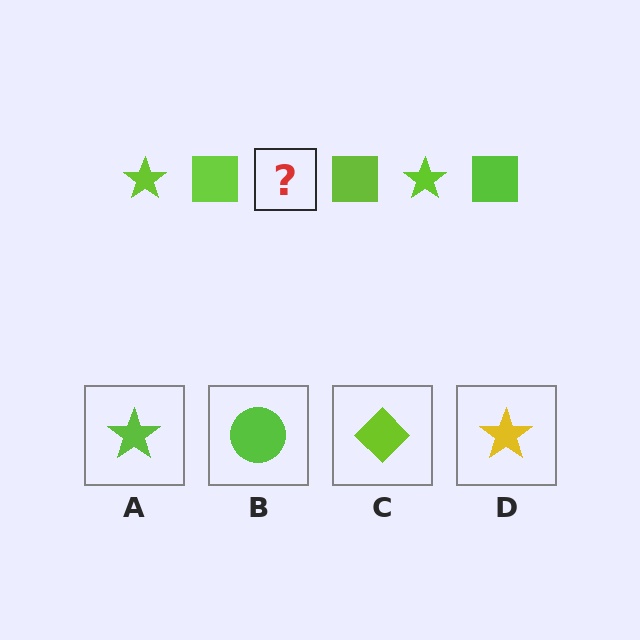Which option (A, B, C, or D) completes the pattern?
A.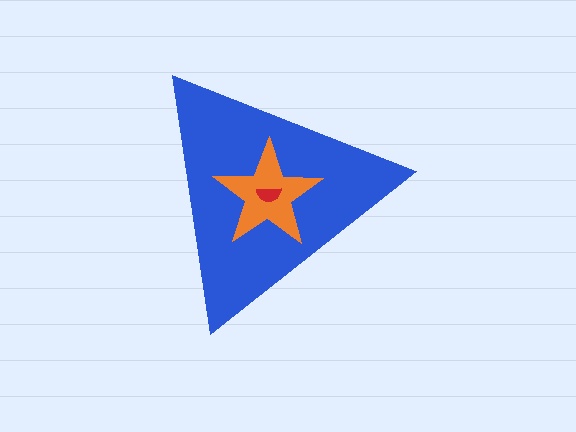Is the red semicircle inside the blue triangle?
Yes.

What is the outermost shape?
The blue triangle.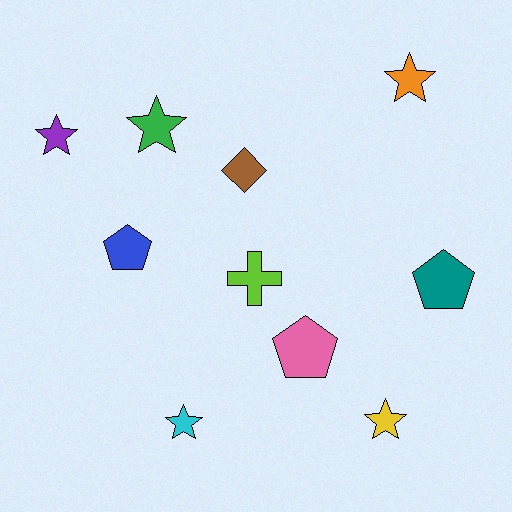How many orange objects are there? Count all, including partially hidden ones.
There is 1 orange object.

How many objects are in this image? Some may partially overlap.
There are 10 objects.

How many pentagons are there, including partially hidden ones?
There are 3 pentagons.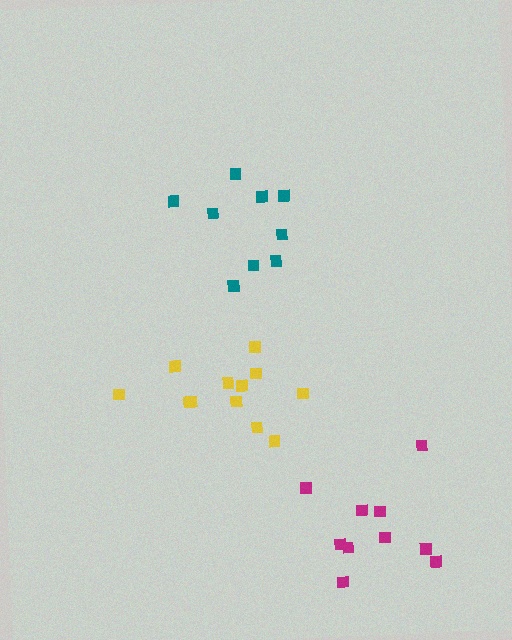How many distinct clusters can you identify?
There are 3 distinct clusters.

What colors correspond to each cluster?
The clusters are colored: yellow, teal, magenta.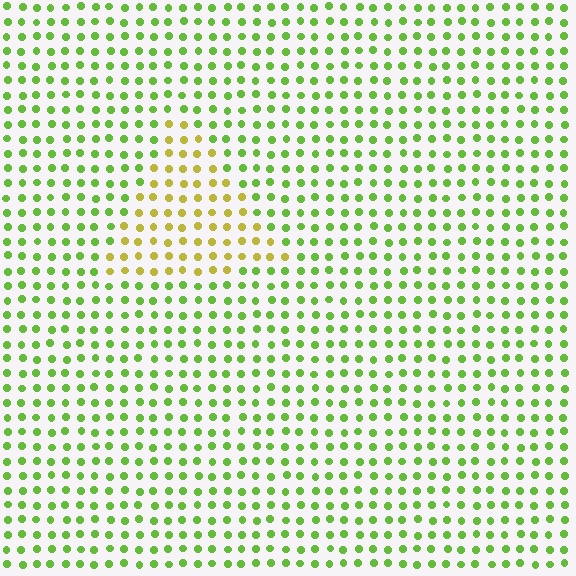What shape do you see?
I see a triangle.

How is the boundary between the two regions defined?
The boundary is defined purely by a slight shift in hue (about 43 degrees). Spacing, size, and orientation are identical on both sides.